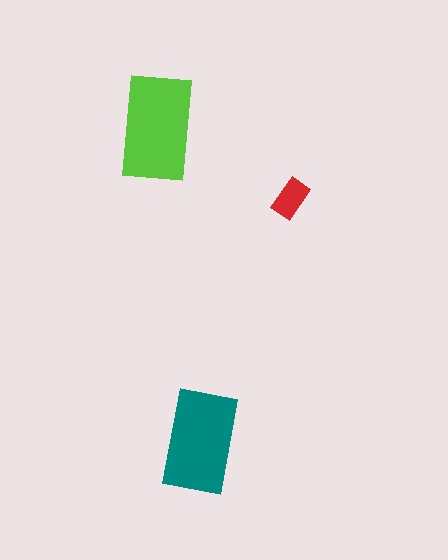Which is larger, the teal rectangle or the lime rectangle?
The lime one.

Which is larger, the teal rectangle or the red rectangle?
The teal one.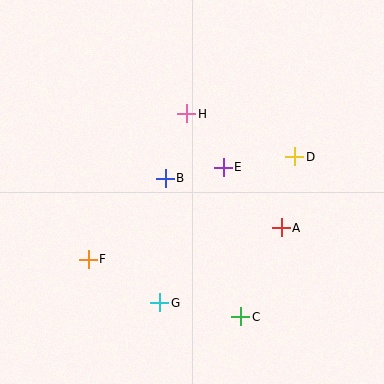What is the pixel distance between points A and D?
The distance between A and D is 72 pixels.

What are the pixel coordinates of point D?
Point D is at (295, 157).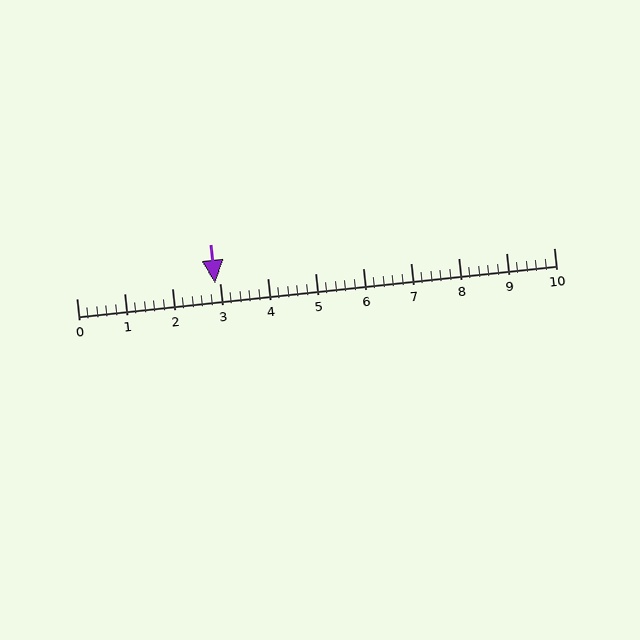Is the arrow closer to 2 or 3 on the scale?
The arrow is closer to 3.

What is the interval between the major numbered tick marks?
The major tick marks are spaced 1 units apart.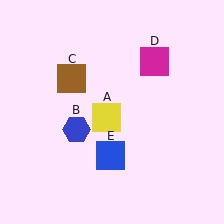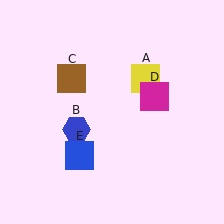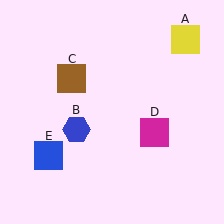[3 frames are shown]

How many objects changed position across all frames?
3 objects changed position: yellow square (object A), magenta square (object D), blue square (object E).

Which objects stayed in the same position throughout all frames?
Blue hexagon (object B) and brown square (object C) remained stationary.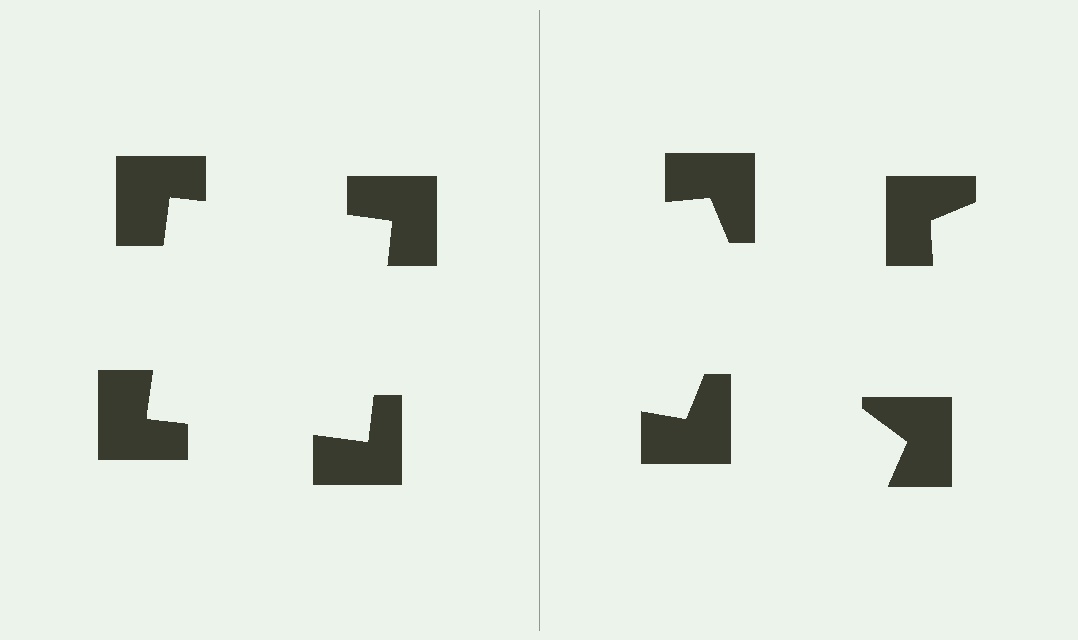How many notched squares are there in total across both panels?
8 — 4 on each side.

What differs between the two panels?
The notched squares are positioned identically on both sides; only the wedge orientations differ. On the left they align to a square; on the right they are misaligned.